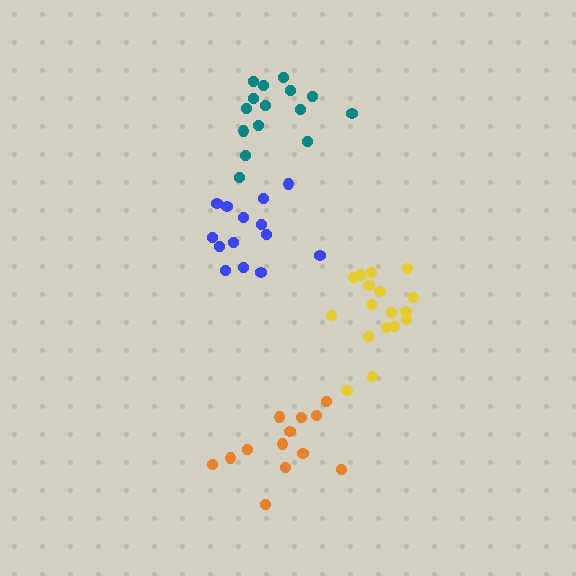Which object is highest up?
The teal cluster is topmost.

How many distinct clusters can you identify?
There are 4 distinct clusters.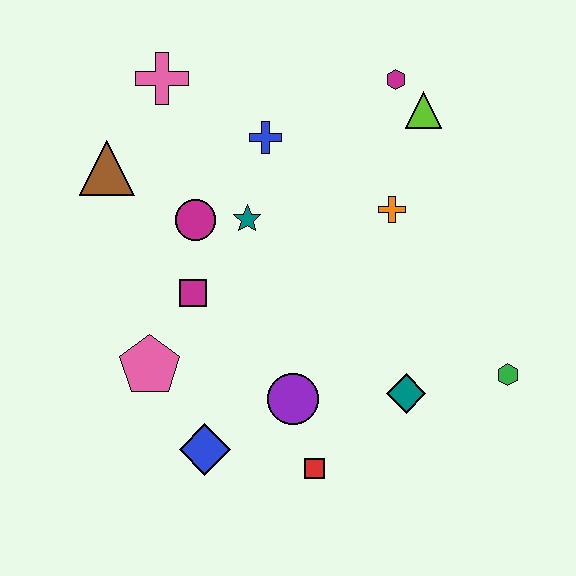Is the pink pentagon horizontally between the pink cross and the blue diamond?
No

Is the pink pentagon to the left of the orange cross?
Yes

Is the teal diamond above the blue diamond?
Yes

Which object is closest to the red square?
The purple circle is closest to the red square.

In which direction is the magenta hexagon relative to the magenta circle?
The magenta hexagon is to the right of the magenta circle.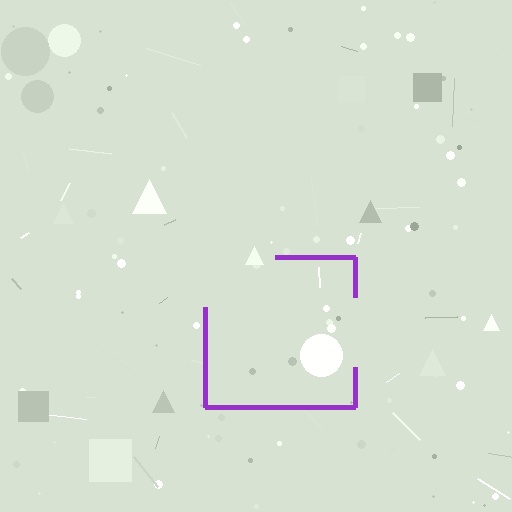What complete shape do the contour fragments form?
The contour fragments form a square.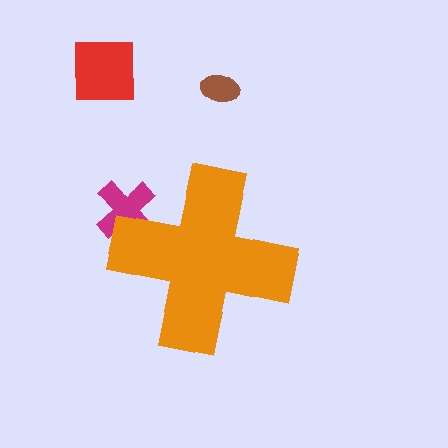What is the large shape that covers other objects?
An orange cross.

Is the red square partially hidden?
No, the red square is fully visible.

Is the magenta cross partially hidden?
Yes, the magenta cross is partially hidden behind the orange cross.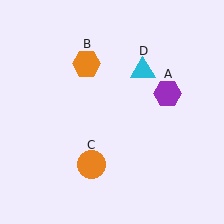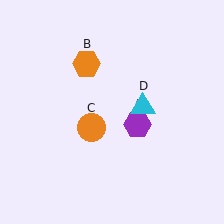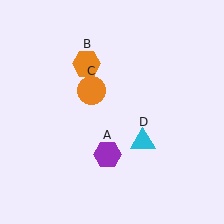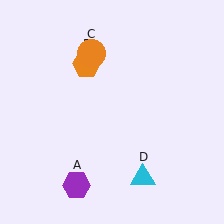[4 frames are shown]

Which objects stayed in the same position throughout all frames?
Orange hexagon (object B) remained stationary.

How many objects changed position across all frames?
3 objects changed position: purple hexagon (object A), orange circle (object C), cyan triangle (object D).